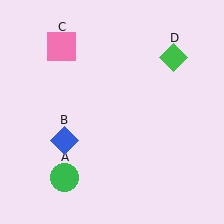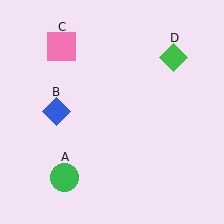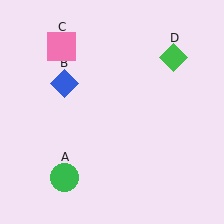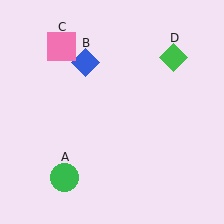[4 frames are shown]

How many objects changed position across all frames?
1 object changed position: blue diamond (object B).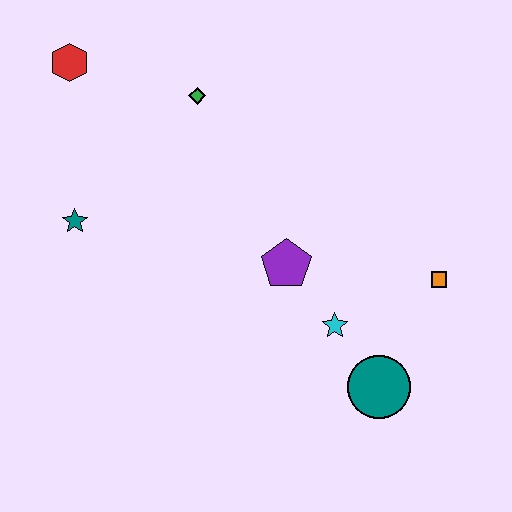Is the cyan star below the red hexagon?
Yes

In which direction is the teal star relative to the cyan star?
The teal star is to the left of the cyan star.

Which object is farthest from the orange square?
The red hexagon is farthest from the orange square.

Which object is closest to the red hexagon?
The green diamond is closest to the red hexagon.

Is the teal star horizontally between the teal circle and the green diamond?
No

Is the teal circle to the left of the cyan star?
No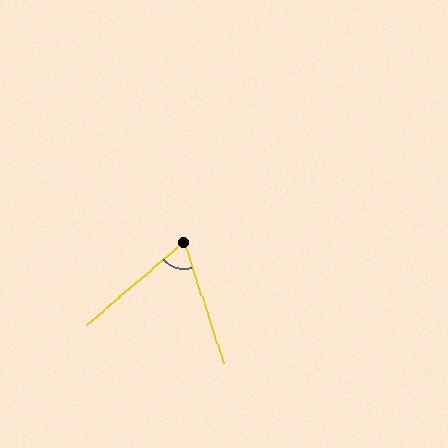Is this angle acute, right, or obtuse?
It is acute.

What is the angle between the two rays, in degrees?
Approximately 68 degrees.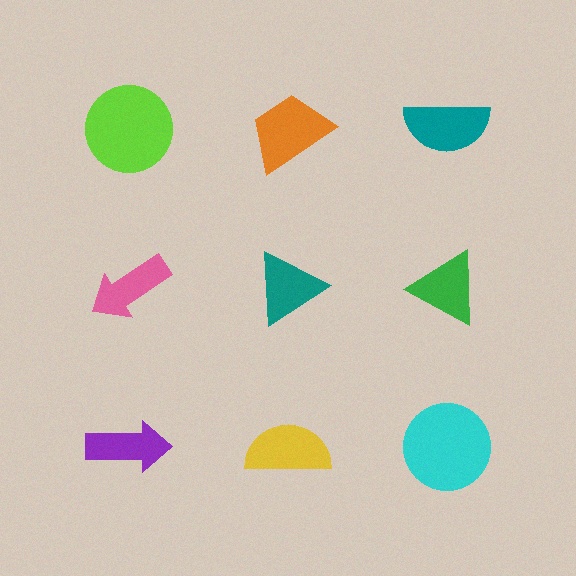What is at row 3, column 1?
A purple arrow.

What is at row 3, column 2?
A yellow semicircle.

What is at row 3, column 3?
A cyan circle.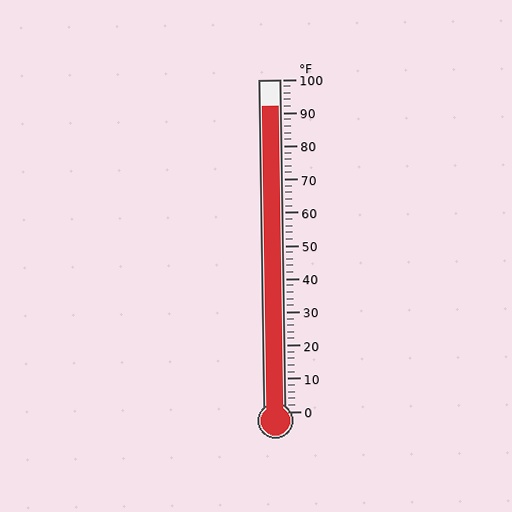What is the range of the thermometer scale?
The thermometer scale ranges from 0°F to 100°F.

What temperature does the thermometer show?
The thermometer shows approximately 92°F.